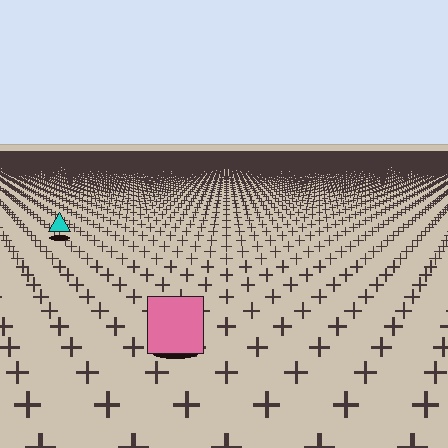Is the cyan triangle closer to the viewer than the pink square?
No. The pink square is closer — you can tell from the texture gradient: the ground texture is coarser near it.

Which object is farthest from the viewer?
The cyan triangle is farthest from the viewer. It appears smaller and the ground texture around it is denser.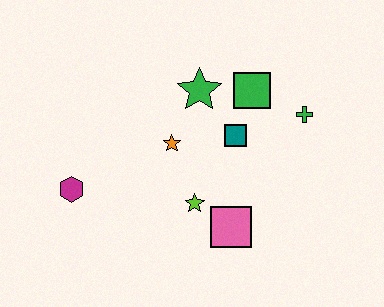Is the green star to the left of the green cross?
Yes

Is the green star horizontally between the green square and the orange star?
Yes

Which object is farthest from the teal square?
The magenta hexagon is farthest from the teal square.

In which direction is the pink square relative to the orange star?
The pink square is below the orange star.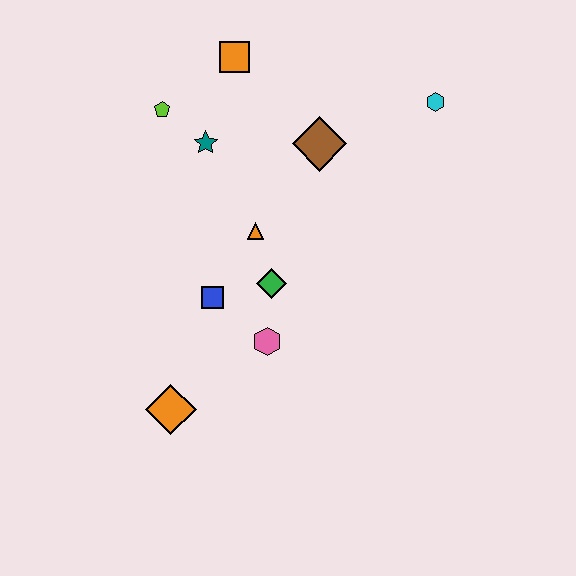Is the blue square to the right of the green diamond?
No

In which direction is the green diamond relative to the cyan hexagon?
The green diamond is below the cyan hexagon.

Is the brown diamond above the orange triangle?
Yes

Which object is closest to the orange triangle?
The green diamond is closest to the orange triangle.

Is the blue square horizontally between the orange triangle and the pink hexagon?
No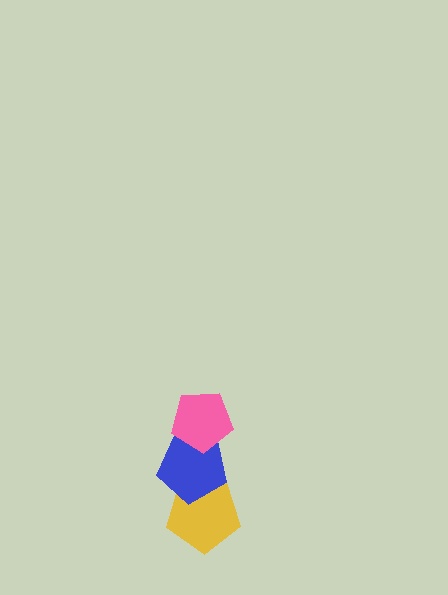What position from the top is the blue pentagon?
The blue pentagon is 2nd from the top.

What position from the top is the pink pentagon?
The pink pentagon is 1st from the top.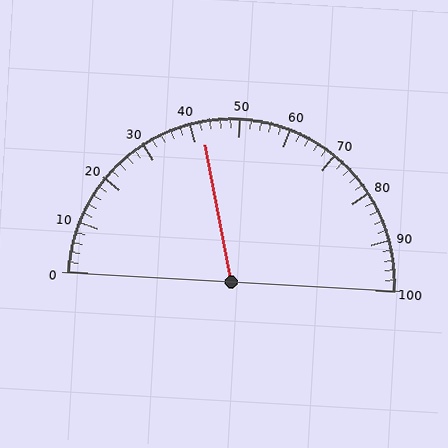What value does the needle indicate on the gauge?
The needle indicates approximately 42.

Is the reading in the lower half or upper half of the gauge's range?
The reading is in the lower half of the range (0 to 100).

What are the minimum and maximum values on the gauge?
The gauge ranges from 0 to 100.